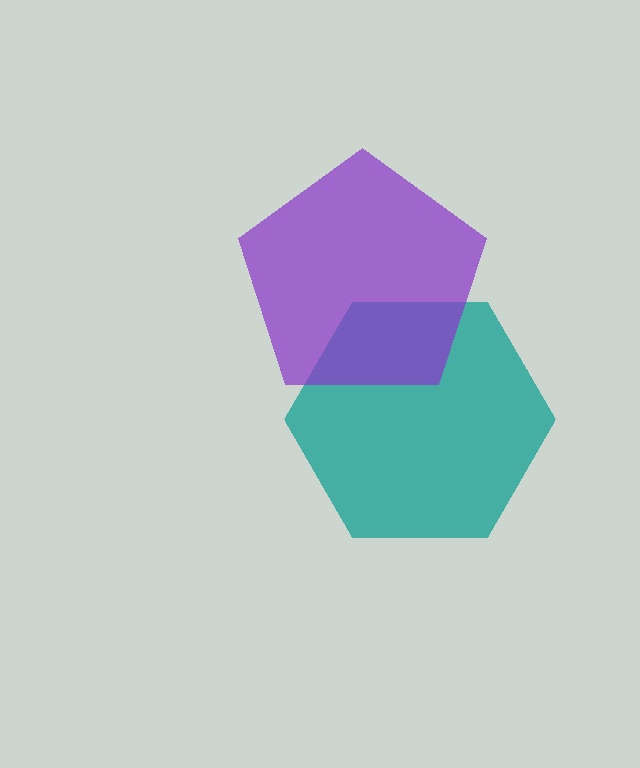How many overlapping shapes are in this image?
There are 2 overlapping shapes in the image.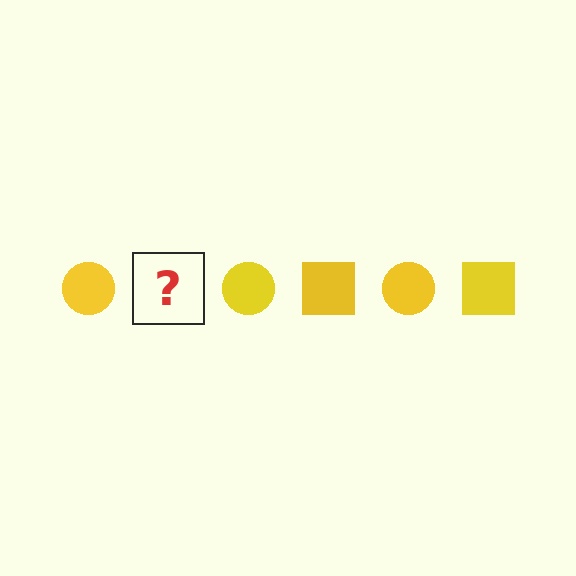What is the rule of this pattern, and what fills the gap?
The rule is that the pattern cycles through circle, square shapes in yellow. The gap should be filled with a yellow square.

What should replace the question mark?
The question mark should be replaced with a yellow square.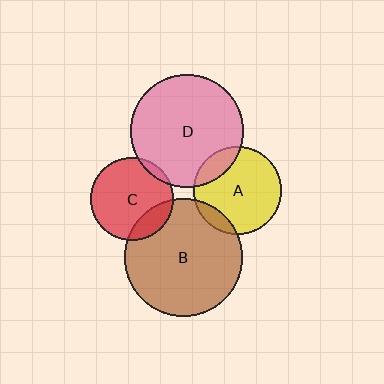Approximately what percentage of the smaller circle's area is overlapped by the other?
Approximately 20%.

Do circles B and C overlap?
Yes.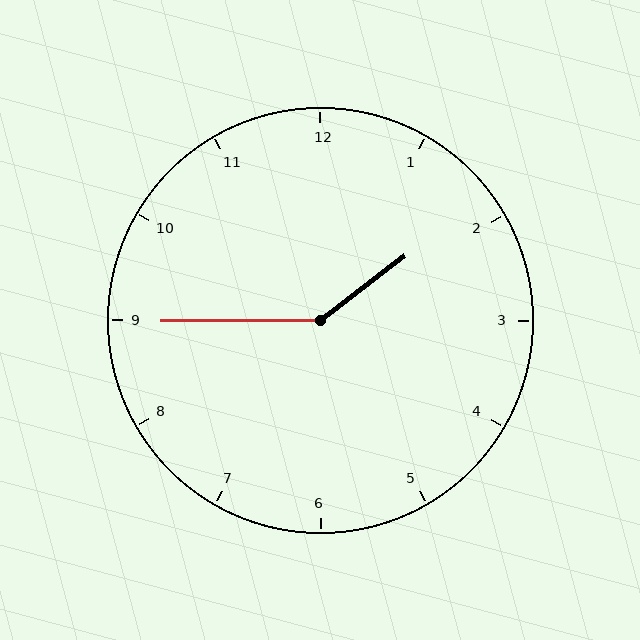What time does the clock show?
1:45.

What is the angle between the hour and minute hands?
Approximately 142 degrees.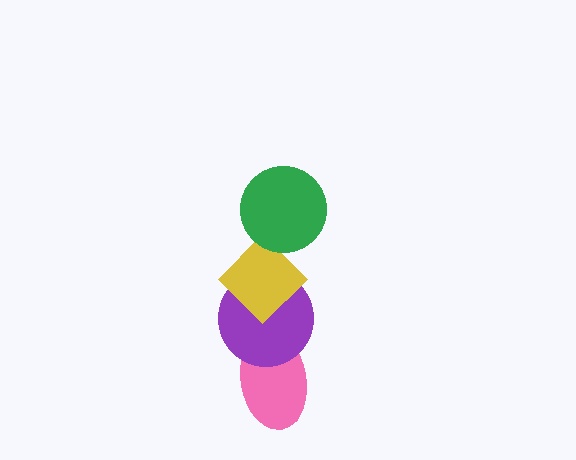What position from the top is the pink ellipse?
The pink ellipse is 4th from the top.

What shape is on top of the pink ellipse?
The purple circle is on top of the pink ellipse.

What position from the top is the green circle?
The green circle is 1st from the top.